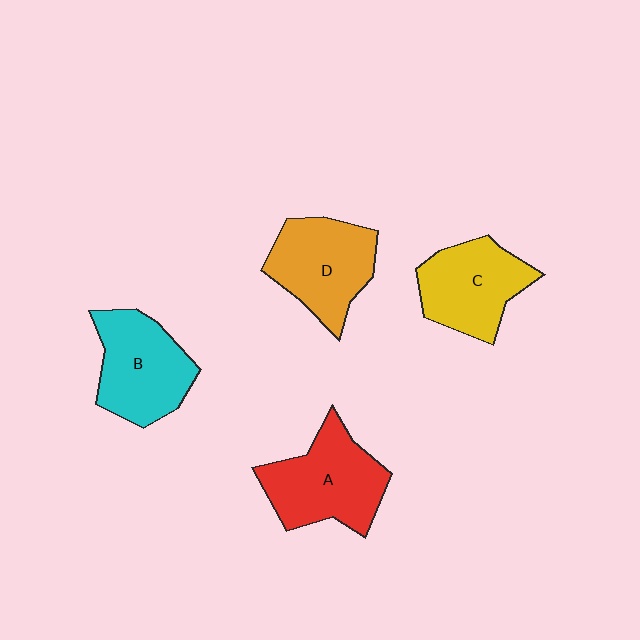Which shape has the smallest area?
Shape C (yellow).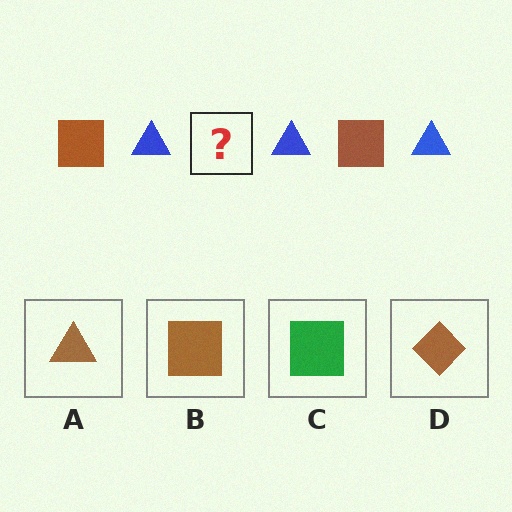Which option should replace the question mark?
Option B.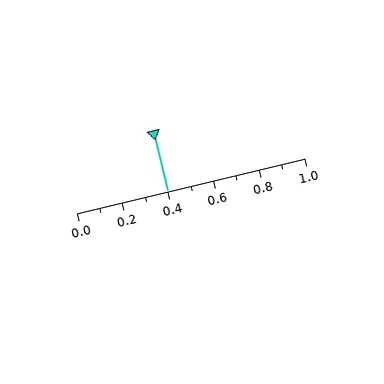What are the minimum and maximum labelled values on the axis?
The axis runs from 0.0 to 1.0.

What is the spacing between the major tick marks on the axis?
The major ticks are spaced 0.2 apart.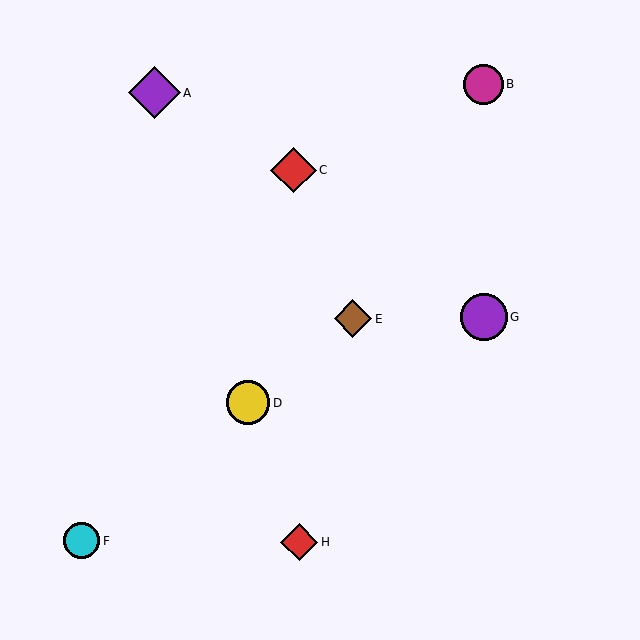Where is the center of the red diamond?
The center of the red diamond is at (299, 542).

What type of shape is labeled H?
Shape H is a red diamond.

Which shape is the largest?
The purple diamond (labeled A) is the largest.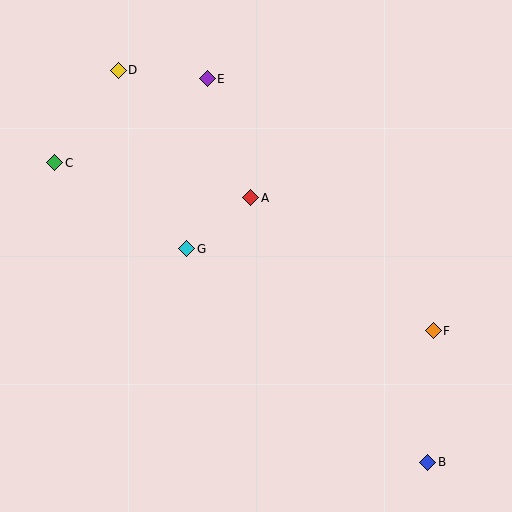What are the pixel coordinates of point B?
Point B is at (428, 462).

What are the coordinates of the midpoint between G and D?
The midpoint between G and D is at (153, 159).